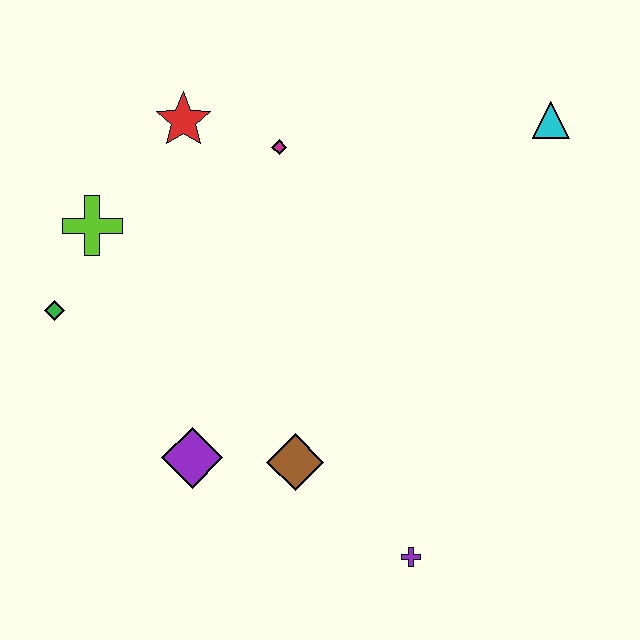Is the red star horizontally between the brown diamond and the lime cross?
Yes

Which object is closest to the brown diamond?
The purple diamond is closest to the brown diamond.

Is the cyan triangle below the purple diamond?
No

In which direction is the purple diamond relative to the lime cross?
The purple diamond is below the lime cross.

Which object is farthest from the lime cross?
The cyan triangle is farthest from the lime cross.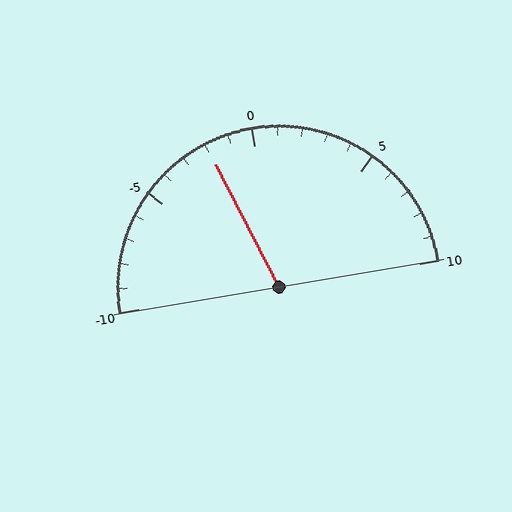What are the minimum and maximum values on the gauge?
The gauge ranges from -10 to 10.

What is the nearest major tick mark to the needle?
The nearest major tick mark is 0.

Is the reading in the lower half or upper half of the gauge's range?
The reading is in the lower half of the range (-10 to 10).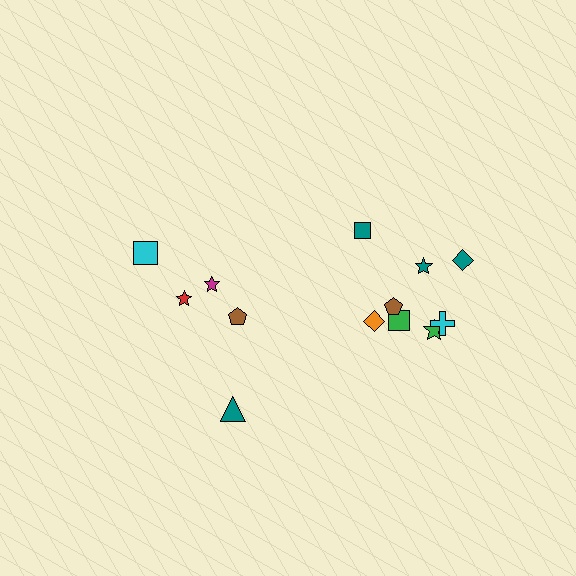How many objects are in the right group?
There are 8 objects.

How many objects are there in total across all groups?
There are 13 objects.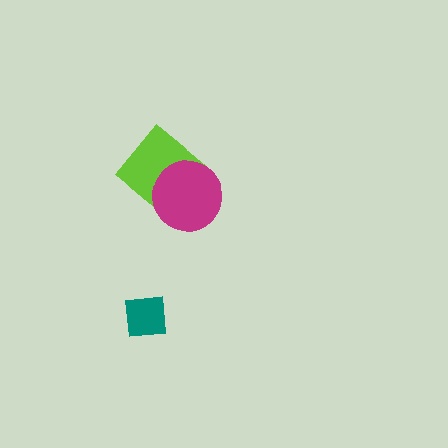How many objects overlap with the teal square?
0 objects overlap with the teal square.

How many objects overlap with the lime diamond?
1 object overlaps with the lime diamond.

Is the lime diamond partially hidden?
Yes, it is partially covered by another shape.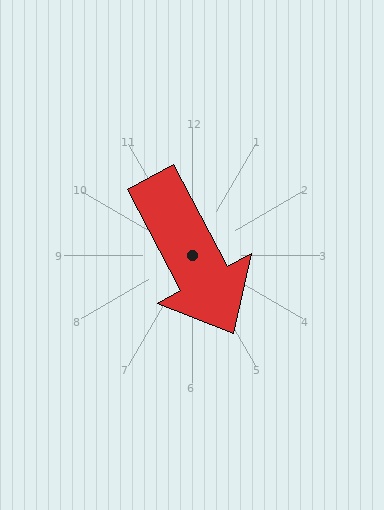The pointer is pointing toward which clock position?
Roughly 5 o'clock.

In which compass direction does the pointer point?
Southeast.